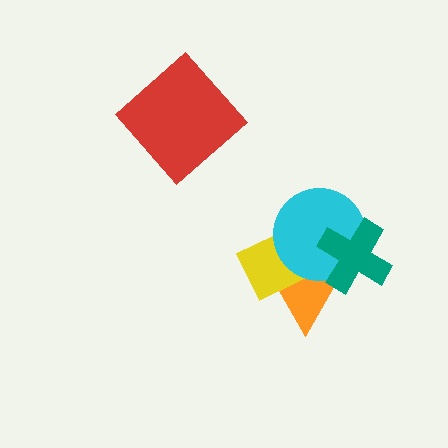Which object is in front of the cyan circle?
The teal cross is in front of the cyan circle.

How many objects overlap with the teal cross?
3 objects overlap with the teal cross.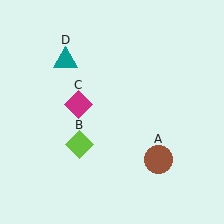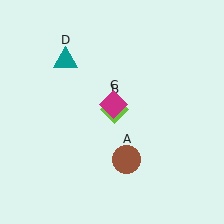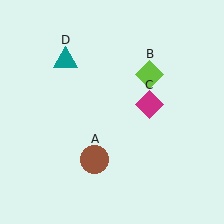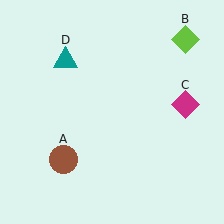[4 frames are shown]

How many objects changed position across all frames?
3 objects changed position: brown circle (object A), lime diamond (object B), magenta diamond (object C).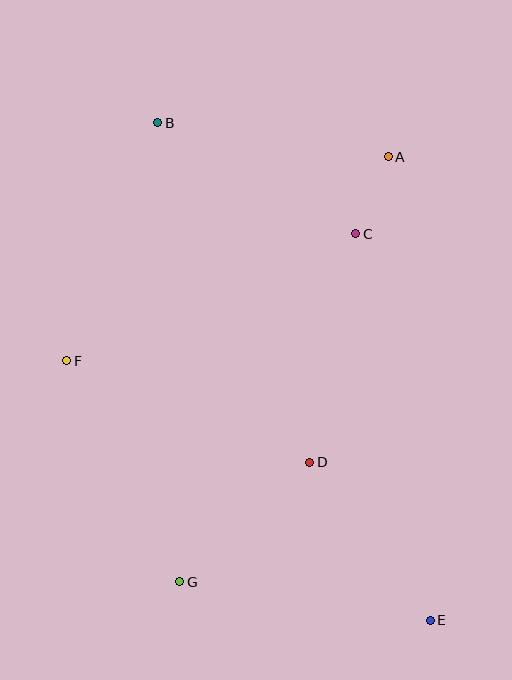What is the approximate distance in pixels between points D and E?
The distance between D and E is approximately 199 pixels.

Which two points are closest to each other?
Points A and C are closest to each other.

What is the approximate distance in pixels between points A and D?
The distance between A and D is approximately 316 pixels.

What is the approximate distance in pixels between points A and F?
The distance between A and F is approximately 381 pixels.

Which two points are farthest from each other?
Points B and E are farthest from each other.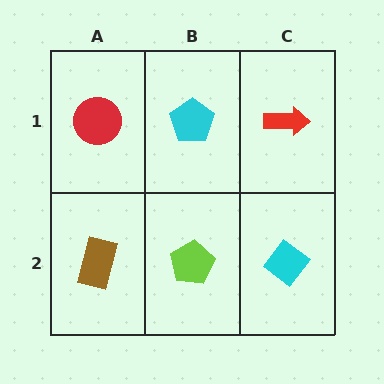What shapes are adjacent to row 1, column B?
A lime pentagon (row 2, column B), a red circle (row 1, column A), a red arrow (row 1, column C).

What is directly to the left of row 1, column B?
A red circle.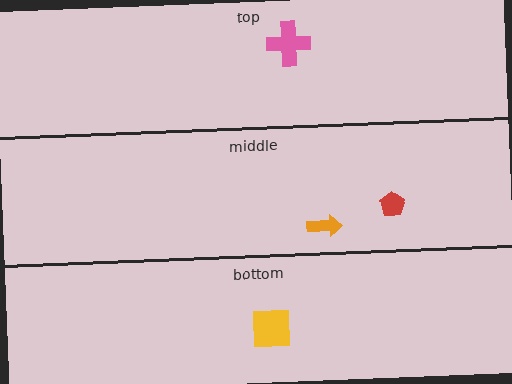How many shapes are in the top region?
1.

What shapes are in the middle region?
The red pentagon, the orange arrow.